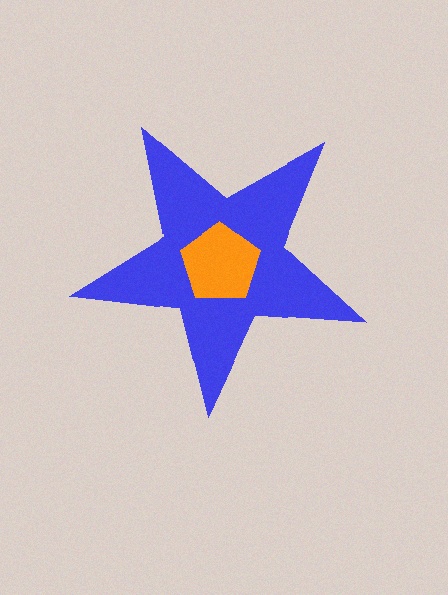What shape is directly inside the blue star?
The orange pentagon.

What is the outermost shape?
The blue star.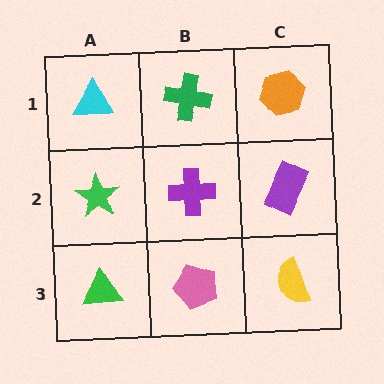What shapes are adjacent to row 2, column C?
An orange hexagon (row 1, column C), a yellow semicircle (row 3, column C), a purple cross (row 2, column B).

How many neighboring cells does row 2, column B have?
4.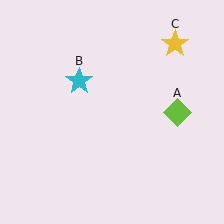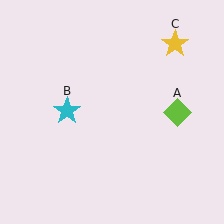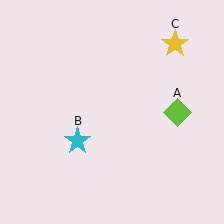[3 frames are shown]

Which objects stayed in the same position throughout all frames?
Lime diamond (object A) and yellow star (object C) remained stationary.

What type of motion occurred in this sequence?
The cyan star (object B) rotated counterclockwise around the center of the scene.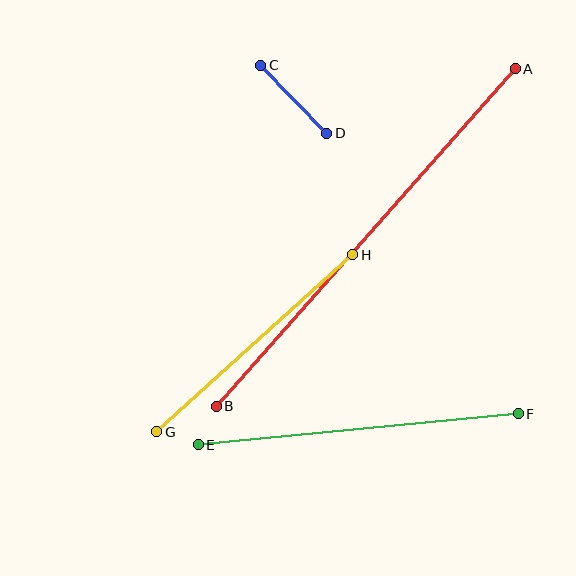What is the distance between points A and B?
The distance is approximately 451 pixels.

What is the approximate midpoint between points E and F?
The midpoint is at approximately (358, 429) pixels.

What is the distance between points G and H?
The distance is approximately 264 pixels.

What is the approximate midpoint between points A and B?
The midpoint is at approximately (366, 238) pixels.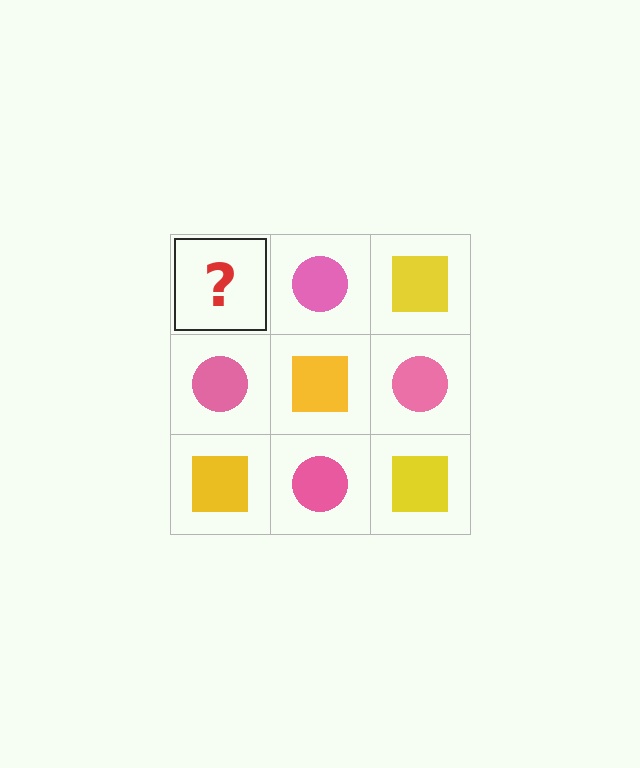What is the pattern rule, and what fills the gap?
The rule is that it alternates yellow square and pink circle in a checkerboard pattern. The gap should be filled with a yellow square.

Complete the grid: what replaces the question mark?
The question mark should be replaced with a yellow square.